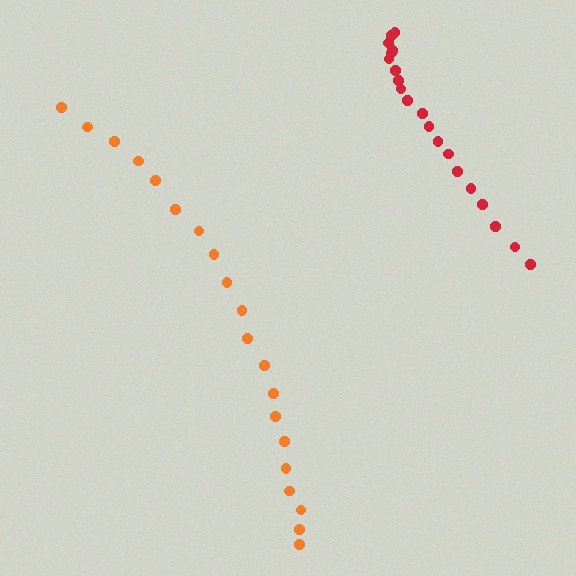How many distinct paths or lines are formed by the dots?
There are 2 distinct paths.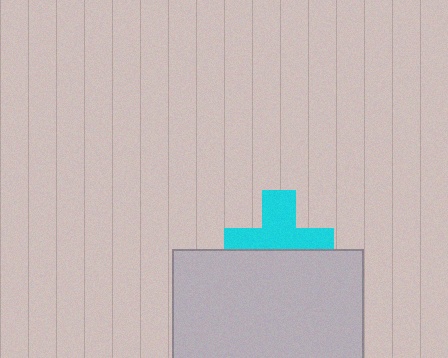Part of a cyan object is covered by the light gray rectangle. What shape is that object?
It is a cross.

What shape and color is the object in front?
The object in front is a light gray rectangle.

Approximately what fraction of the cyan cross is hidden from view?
Roughly 41% of the cyan cross is hidden behind the light gray rectangle.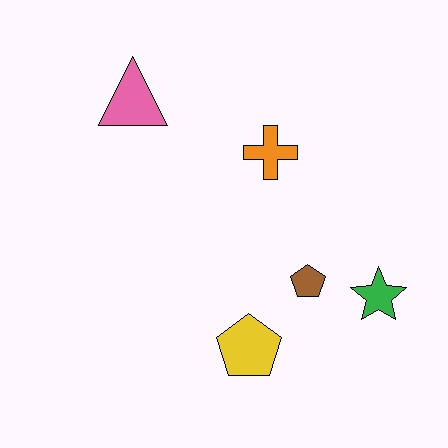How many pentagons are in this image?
There are 2 pentagons.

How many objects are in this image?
There are 5 objects.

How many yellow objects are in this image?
There is 1 yellow object.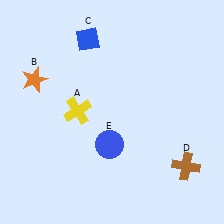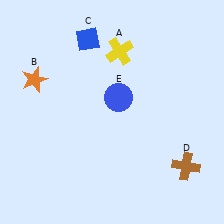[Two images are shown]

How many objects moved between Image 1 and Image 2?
2 objects moved between the two images.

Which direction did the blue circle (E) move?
The blue circle (E) moved up.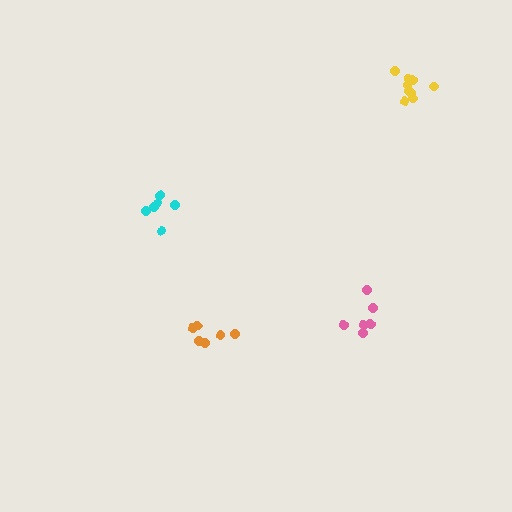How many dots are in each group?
Group 1: 6 dots, Group 2: 9 dots, Group 3: 7 dots, Group 4: 6 dots (28 total).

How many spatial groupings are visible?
There are 4 spatial groupings.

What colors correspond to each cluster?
The clusters are colored: pink, yellow, orange, cyan.